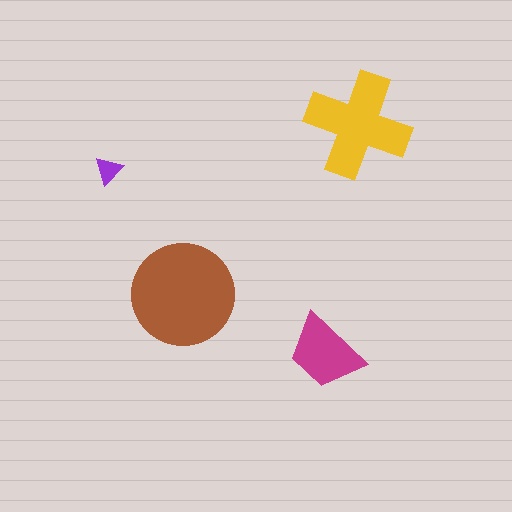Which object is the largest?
The brown circle.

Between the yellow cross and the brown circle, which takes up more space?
The brown circle.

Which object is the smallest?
The purple triangle.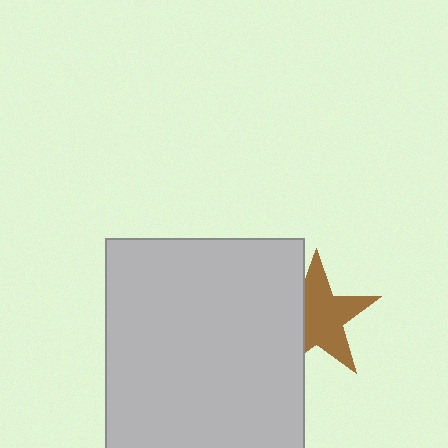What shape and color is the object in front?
The object in front is a light gray rectangle.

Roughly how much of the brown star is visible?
Most of it is visible (roughly 66%).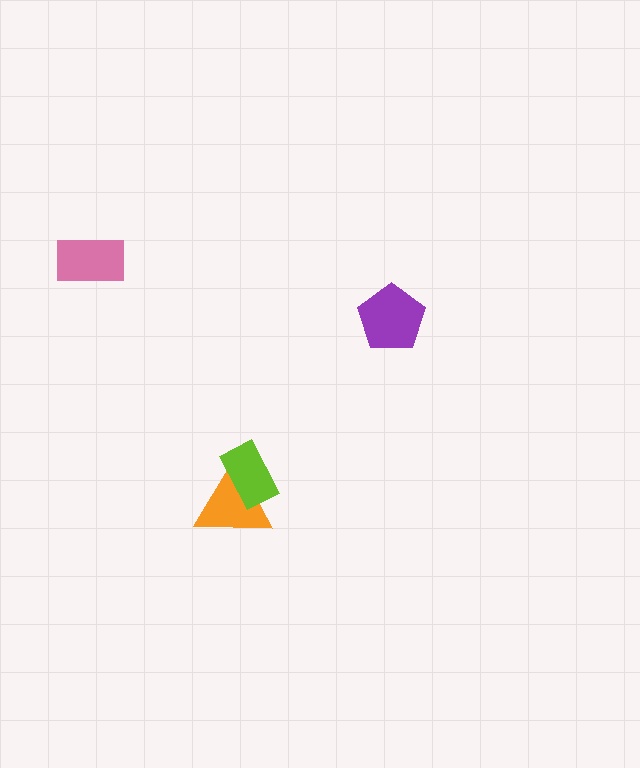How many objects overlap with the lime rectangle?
1 object overlaps with the lime rectangle.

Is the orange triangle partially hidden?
Yes, it is partially covered by another shape.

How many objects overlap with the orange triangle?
1 object overlaps with the orange triangle.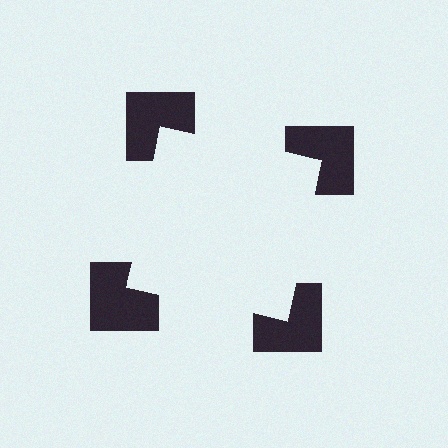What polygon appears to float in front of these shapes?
An illusory square — its edges are inferred from the aligned wedge cuts in the notched squares, not physically drawn.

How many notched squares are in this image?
There are 4 — one at each vertex of the illusory square.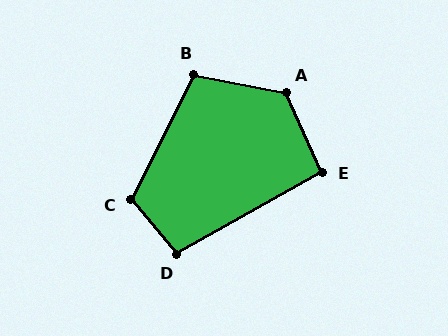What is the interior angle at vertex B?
Approximately 106 degrees (obtuse).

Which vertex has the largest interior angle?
A, at approximately 124 degrees.